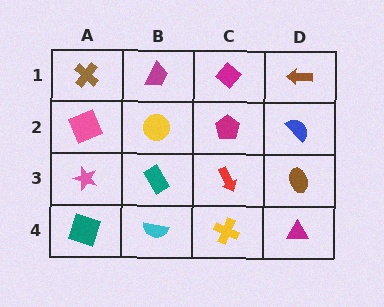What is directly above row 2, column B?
A magenta trapezoid.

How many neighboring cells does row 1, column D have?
2.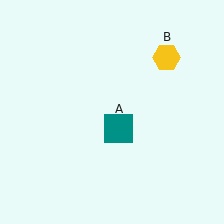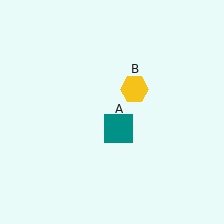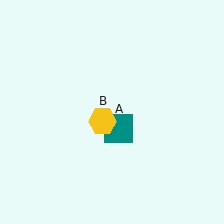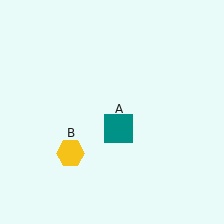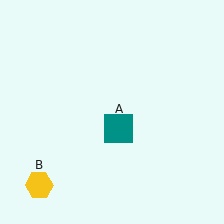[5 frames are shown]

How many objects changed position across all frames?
1 object changed position: yellow hexagon (object B).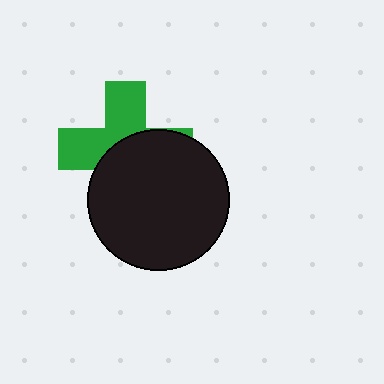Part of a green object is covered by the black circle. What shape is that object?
It is a cross.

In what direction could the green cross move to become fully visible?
The green cross could move up. That would shift it out from behind the black circle entirely.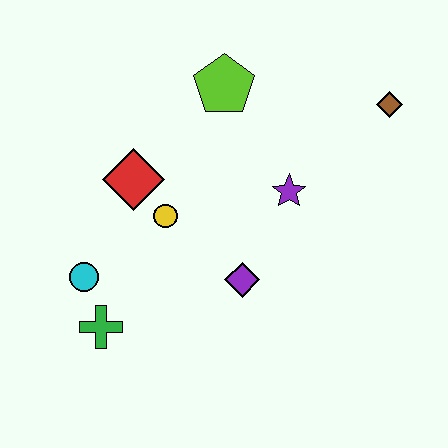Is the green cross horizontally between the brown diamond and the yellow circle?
No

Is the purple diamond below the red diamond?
Yes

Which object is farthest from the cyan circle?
The brown diamond is farthest from the cyan circle.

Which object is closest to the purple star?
The purple diamond is closest to the purple star.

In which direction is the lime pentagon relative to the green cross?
The lime pentagon is above the green cross.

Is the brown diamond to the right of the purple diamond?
Yes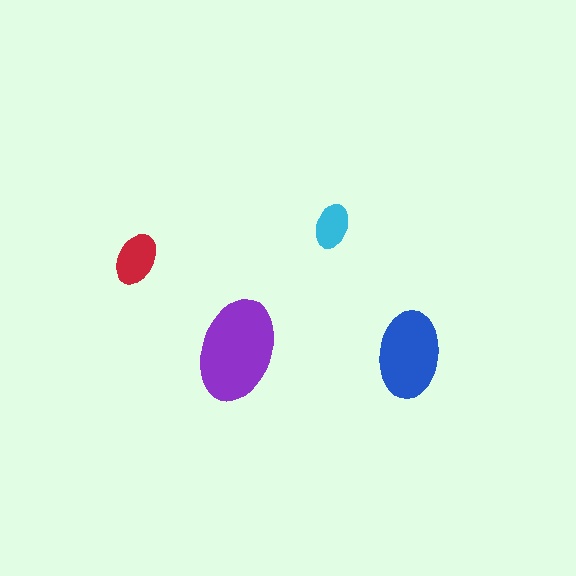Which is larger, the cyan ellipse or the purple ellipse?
The purple one.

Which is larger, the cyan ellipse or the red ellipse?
The red one.